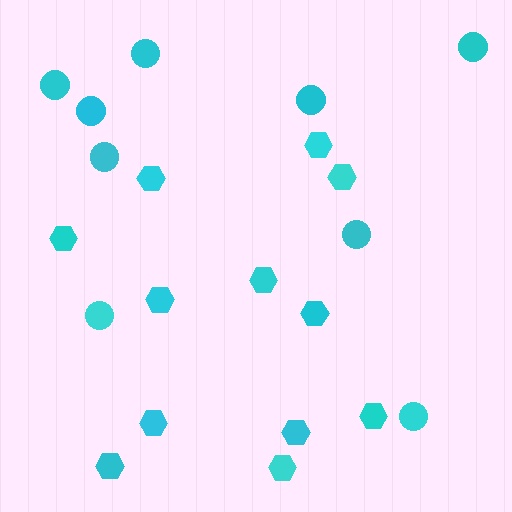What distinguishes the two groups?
There are 2 groups: one group of circles (9) and one group of hexagons (12).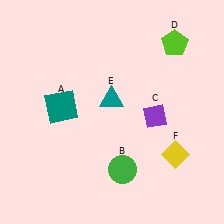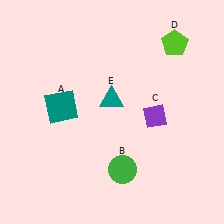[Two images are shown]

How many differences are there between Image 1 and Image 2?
There is 1 difference between the two images.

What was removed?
The yellow diamond (F) was removed in Image 2.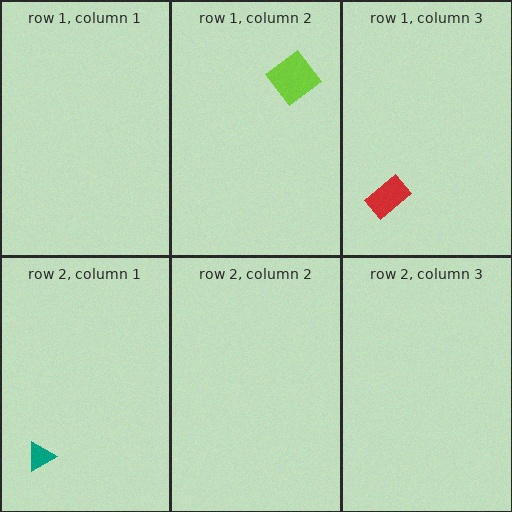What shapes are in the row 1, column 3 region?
The red rectangle.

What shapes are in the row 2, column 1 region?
The teal triangle.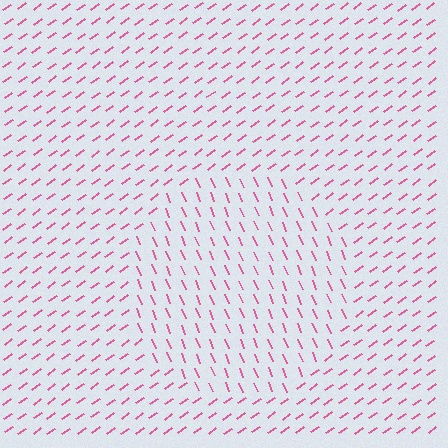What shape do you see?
I see a circle.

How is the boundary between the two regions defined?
The boundary is defined purely by a change in line orientation (approximately 78 degrees difference). All lines are the same color and thickness.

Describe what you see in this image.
The image is filled with small pink line segments. A circle region in the image has lines oriented differently from the surrounding lines, creating a visible texture boundary.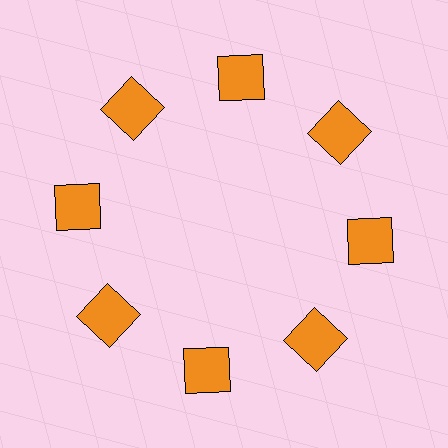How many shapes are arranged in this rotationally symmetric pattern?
There are 8 shapes, arranged in 8 groups of 1.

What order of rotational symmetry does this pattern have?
This pattern has 8-fold rotational symmetry.